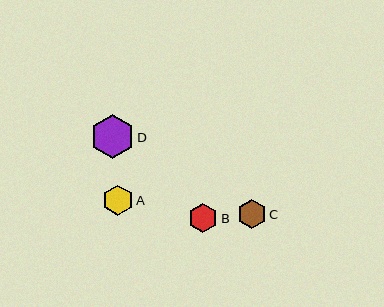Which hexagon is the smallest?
Hexagon C is the smallest with a size of approximately 29 pixels.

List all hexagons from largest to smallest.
From largest to smallest: D, A, B, C.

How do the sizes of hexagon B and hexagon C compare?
Hexagon B and hexagon C are approximately the same size.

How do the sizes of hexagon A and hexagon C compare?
Hexagon A and hexagon C are approximately the same size.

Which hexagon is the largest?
Hexagon D is the largest with a size of approximately 44 pixels.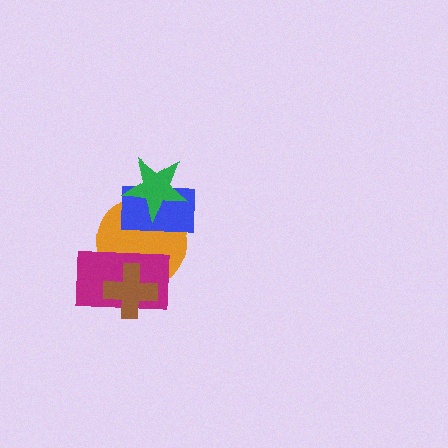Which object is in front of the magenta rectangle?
The brown cross is in front of the magenta rectangle.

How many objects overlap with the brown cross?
2 objects overlap with the brown cross.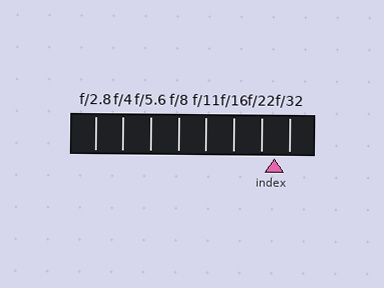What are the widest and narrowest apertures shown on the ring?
The widest aperture shown is f/2.8 and the narrowest is f/32.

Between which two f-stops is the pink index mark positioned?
The index mark is between f/22 and f/32.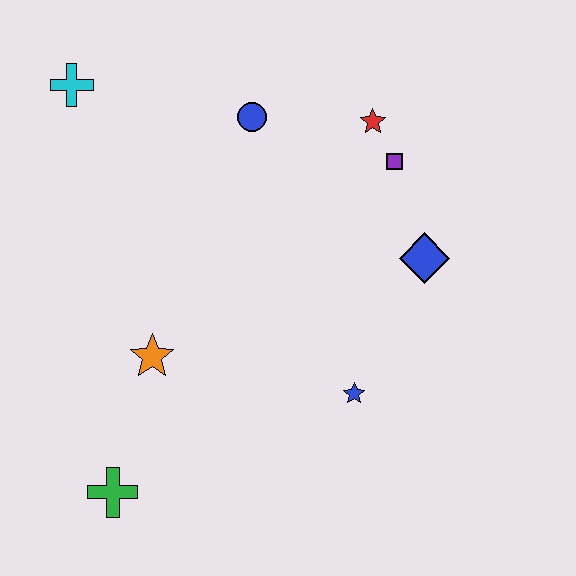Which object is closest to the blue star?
The blue diamond is closest to the blue star.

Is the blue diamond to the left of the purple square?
No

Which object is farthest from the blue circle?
The green cross is farthest from the blue circle.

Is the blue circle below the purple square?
No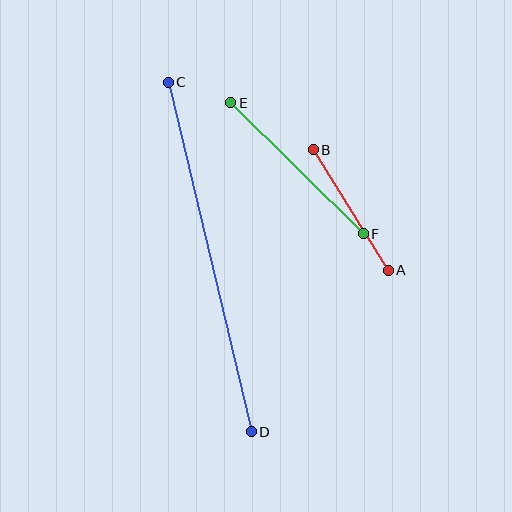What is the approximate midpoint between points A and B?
The midpoint is at approximately (351, 210) pixels.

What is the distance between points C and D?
The distance is approximately 359 pixels.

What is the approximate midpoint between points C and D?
The midpoint is at approximately (210, 257) pixels.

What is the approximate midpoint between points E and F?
The midpoint is at approximately (297, 168) pixels.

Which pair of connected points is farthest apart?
Points C and D are farthest apart.